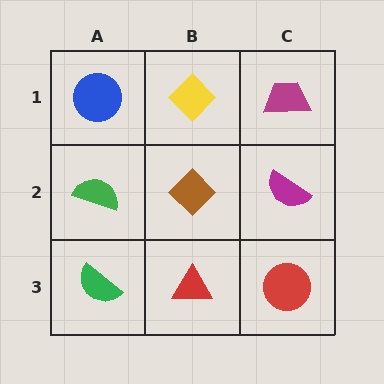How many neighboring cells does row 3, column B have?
3.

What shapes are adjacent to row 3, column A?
A green semicircle (row 2, column A), a red triangle (row 3, column B).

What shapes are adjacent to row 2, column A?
A blue circle (row 1, column A), a green semicircle (row 3, column A), a brown diamond (row 2, column B).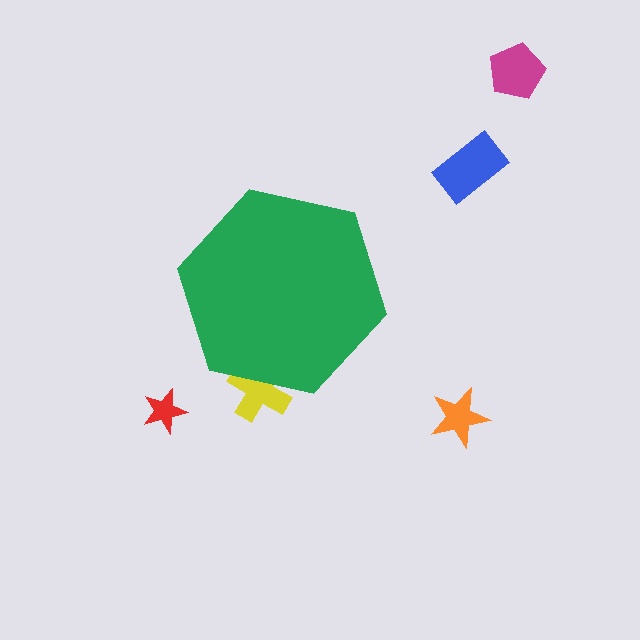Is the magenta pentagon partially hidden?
No, the magenta pentagon is fully visible.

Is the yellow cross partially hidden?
Yes, the yellow cross is partially hidden behind the green hexagon.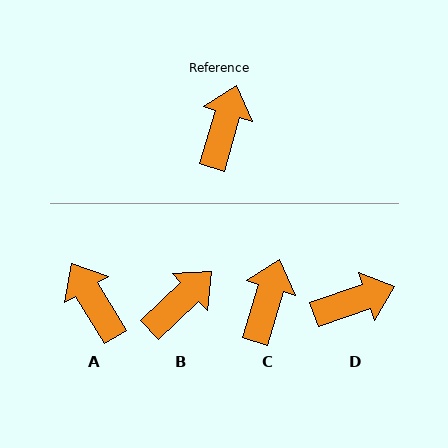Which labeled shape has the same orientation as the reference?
C.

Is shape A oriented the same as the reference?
No, it is off by about 48 degrees.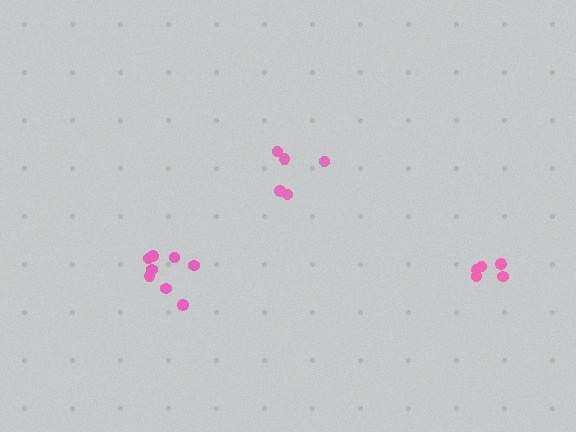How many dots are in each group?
Group 1: 5 dots, Group 2: 8 dots, Group 3: 5 dots (18 total).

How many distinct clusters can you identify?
There are 3 distinct clusters.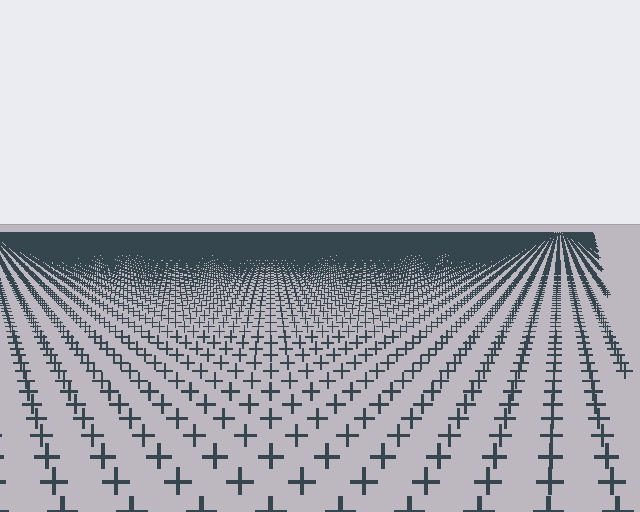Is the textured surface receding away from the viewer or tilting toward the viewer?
The surface is receding away from the viewer. Texture elements get smaller and denser toward the top.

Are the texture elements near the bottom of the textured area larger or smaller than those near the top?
Larger. Near the bottom, elements are closer to the viewer and appear at a bigger on-screen size.